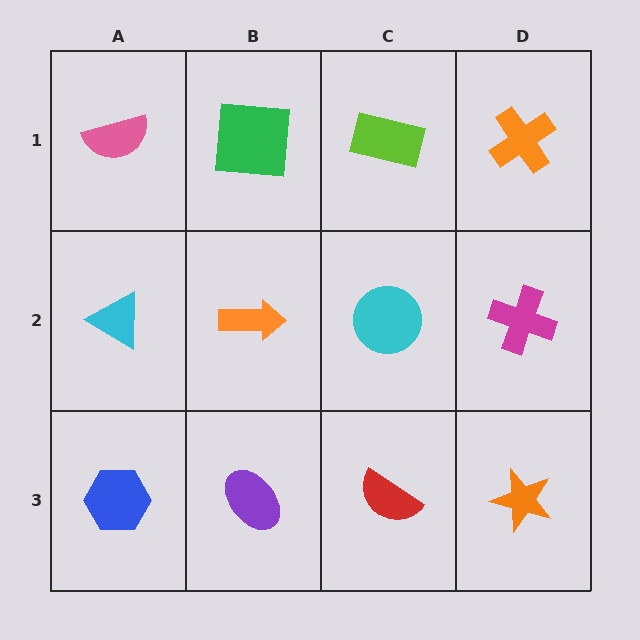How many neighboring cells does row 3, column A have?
2.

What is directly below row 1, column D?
A magenta cross.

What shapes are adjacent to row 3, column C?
A cyan circle (row 2, column C), a purple ellipse (row 3, column B), an orange star (row 3, column D).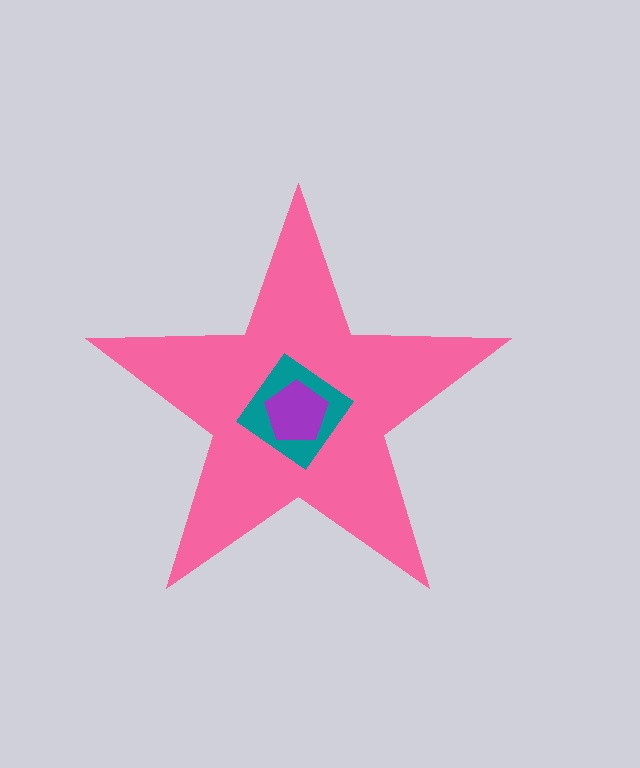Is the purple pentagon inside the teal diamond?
Yes.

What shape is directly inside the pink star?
The teal diamond.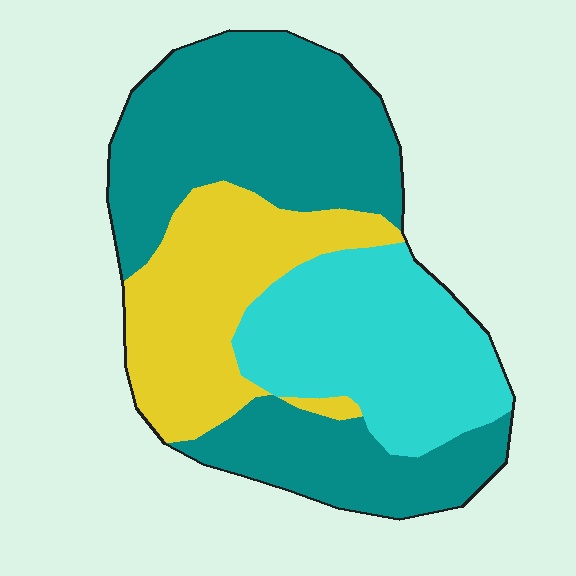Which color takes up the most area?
Teal, at roughly 50%.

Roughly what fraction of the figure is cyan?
Cyan covers around 25% of the figure.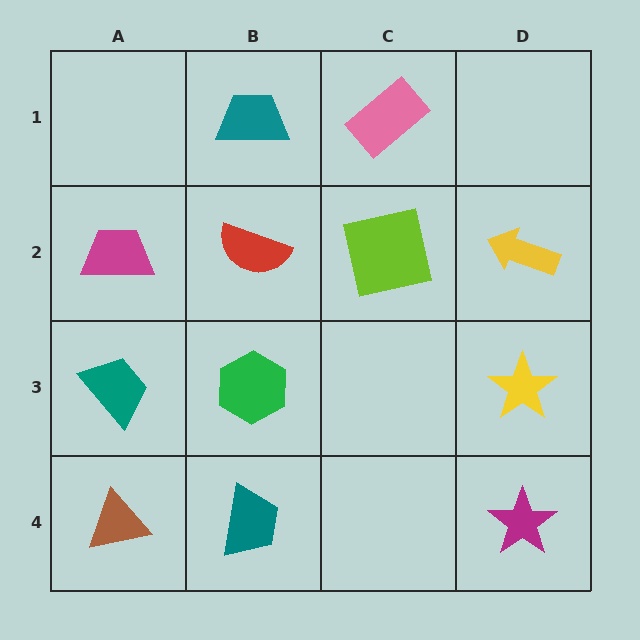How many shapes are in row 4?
3 shapes.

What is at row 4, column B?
A teal trapezoid.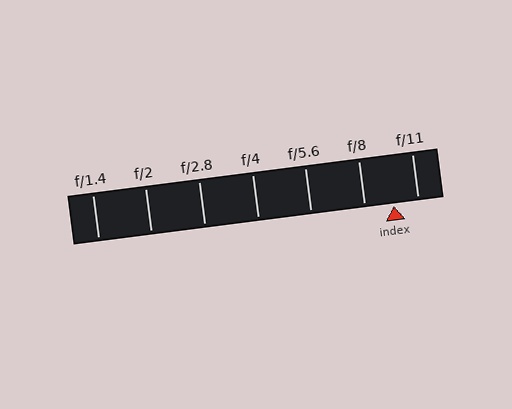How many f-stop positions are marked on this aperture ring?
There are 7 f-stop positions marked.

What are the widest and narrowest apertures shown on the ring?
The widest aperture shown is f/1.4 and the narrowest is f/11.